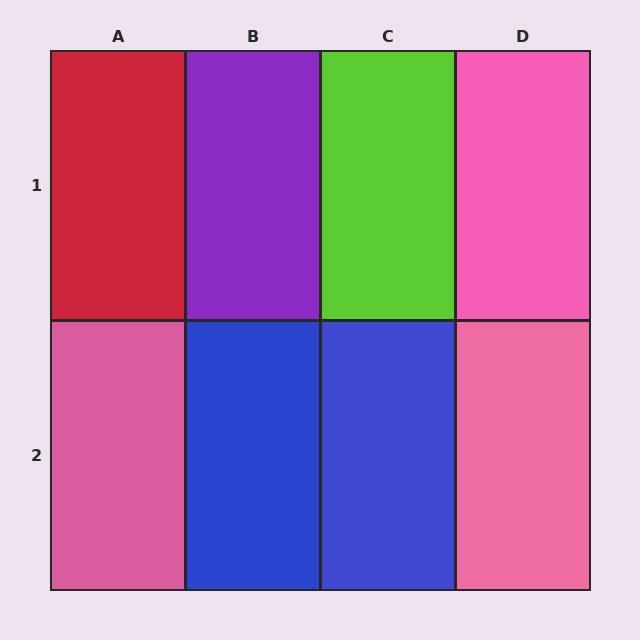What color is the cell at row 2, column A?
Pink.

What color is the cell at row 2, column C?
Blue.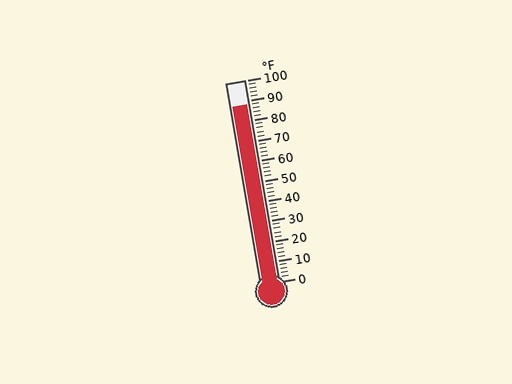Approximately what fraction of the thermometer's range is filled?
The thermometer is filled to approximately 90% of its range.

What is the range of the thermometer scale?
The thermometer scale ranges from 0°F to 100°F.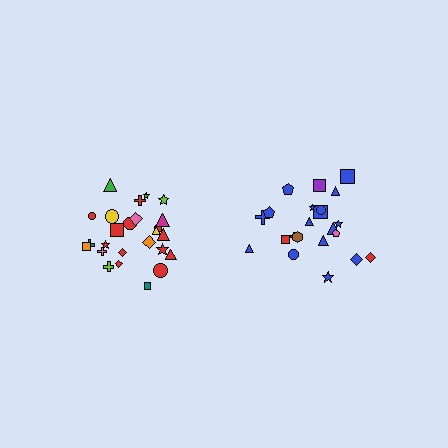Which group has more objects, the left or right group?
The left group.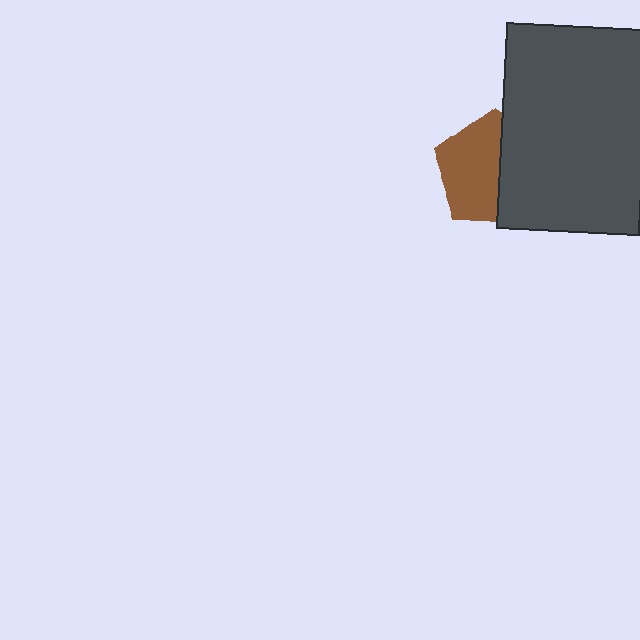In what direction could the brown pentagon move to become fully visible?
The brown pentagon could move left. That would shift it out from behind the dark gray rectangle entirely.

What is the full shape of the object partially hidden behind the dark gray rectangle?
The partially hidden object is a brown pentagon.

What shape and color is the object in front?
The object in front is a dark gray rectangle.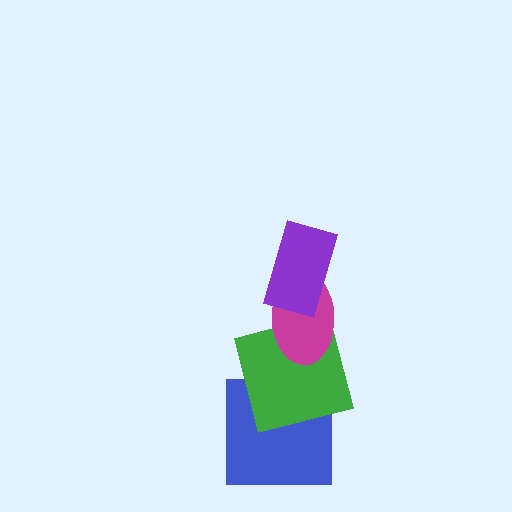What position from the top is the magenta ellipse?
The magenta ellipse is 2nd from the top.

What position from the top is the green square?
The green square is 3rd from the top.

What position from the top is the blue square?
The blue square is 4th from the top.